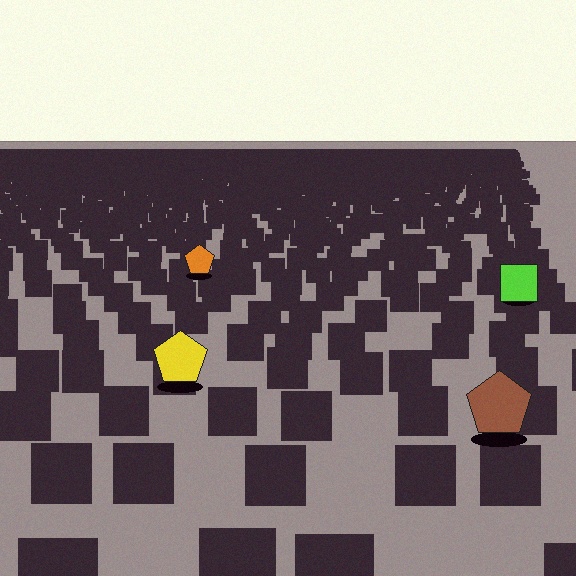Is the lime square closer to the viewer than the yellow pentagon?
No. The yellow pentagon is closer — you can tell from the texture gradient: the ground texture is coarser near it.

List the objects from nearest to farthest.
From nearest to farthest: the brown pentagon, the yellow pentagon, the lime square, the orange pentagon.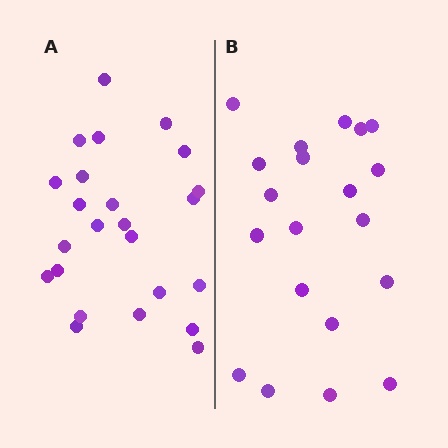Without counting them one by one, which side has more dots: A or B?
Region A (the left region) has more dots.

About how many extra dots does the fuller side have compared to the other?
Region A has about 4 more dots than region B.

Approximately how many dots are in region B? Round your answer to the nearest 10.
About 20 dots.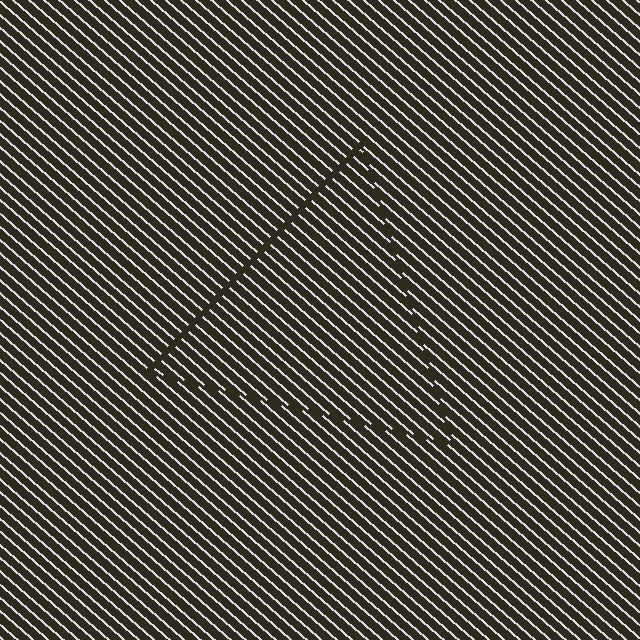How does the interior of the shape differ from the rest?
The interior of the shape contains the same grating, shifted by half a period — the contour is defined by the phase discontinuity where line-ends from the inner and outer gratings abut.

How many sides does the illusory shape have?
3 sides — the line-ends trace a triangle.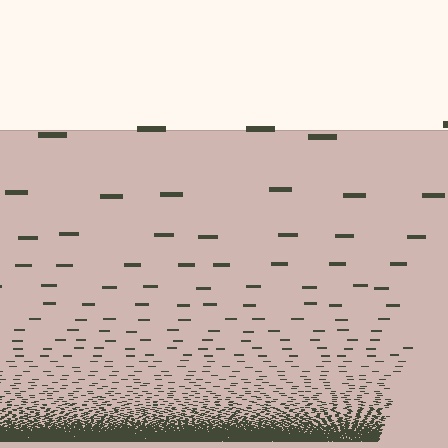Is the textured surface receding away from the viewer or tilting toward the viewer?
The surface appears to tilt toward the viewer. Texture elements get larger and sparser toward the top.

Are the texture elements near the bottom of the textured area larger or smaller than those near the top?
Smaller. The gradient is inverted — elements near the bottom are smaller and denser.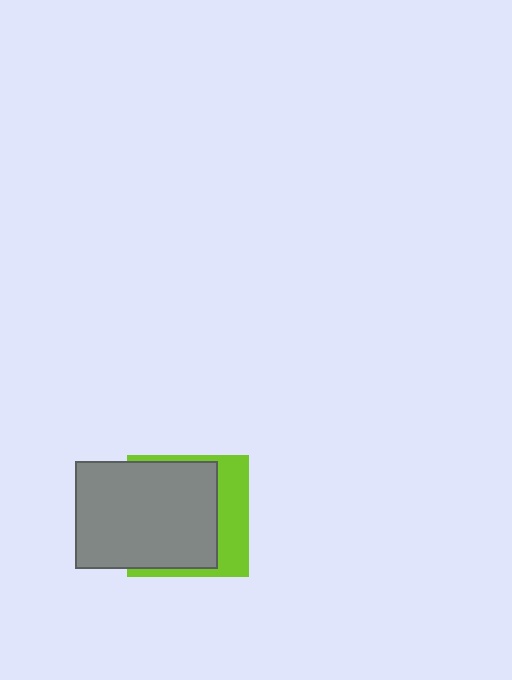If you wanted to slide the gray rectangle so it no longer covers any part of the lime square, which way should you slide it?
Slide it left — that is the most direct way to separate the two shapes.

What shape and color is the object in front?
The object in front is a gray rectangle.